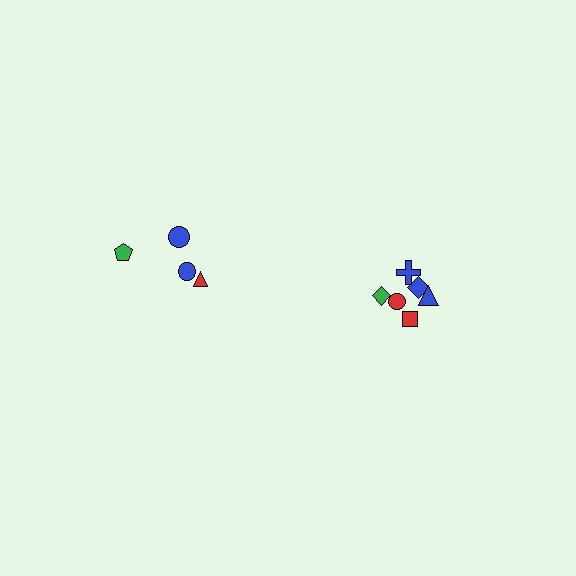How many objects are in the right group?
There are 6 objects.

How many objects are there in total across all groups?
There are 10 objects.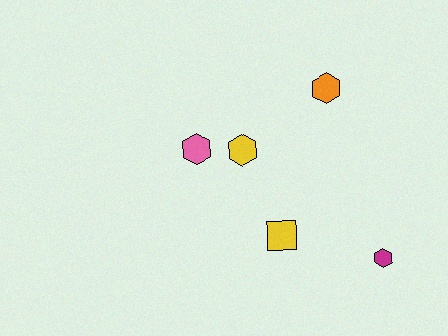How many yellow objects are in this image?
There are 2 yellow objects.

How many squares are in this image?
There is 1 square.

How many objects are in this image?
There are 5 objects.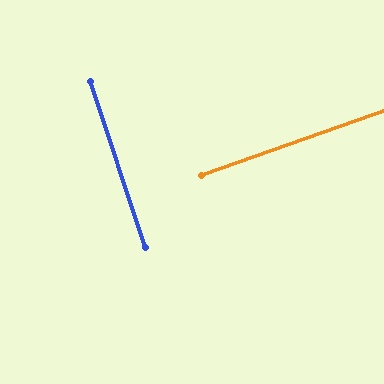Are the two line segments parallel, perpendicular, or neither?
Perpendicular — they meet at approximately 89°.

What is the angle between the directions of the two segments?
Approximately 89 degrees.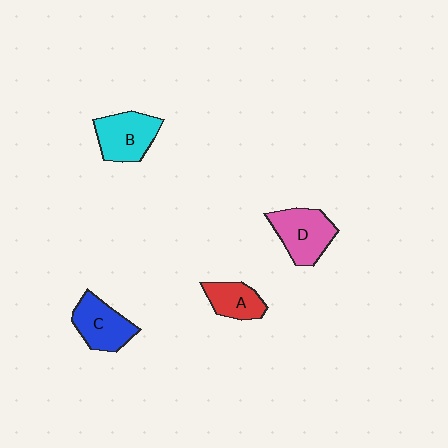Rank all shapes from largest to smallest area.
From largest to smallest: D (pink), B (cyan), C (blue), A (red).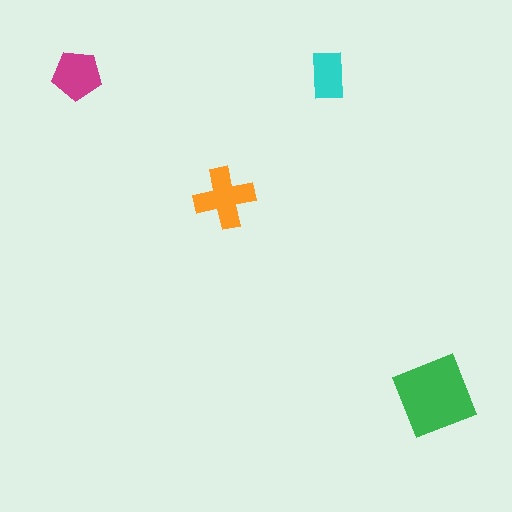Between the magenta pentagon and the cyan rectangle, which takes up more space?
The magenta pentagon.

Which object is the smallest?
The cyan rectangle.